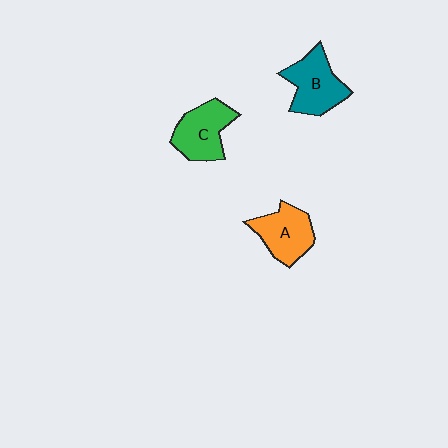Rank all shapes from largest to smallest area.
From largest to smallest: B (teal), C (green), A (orange).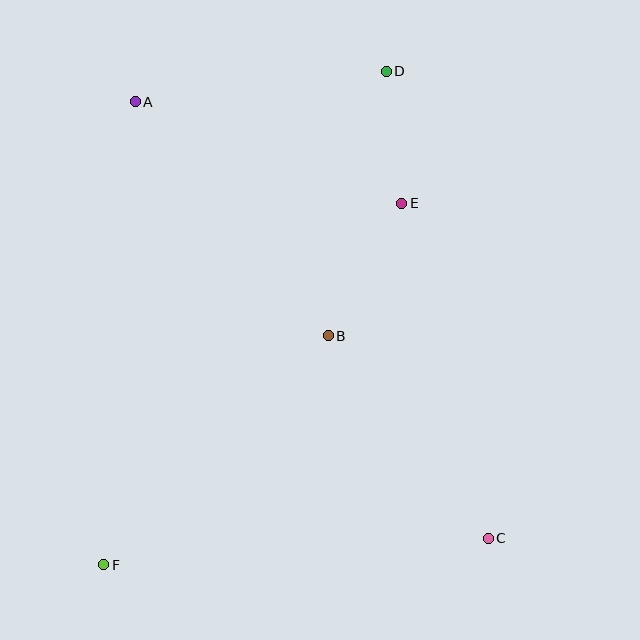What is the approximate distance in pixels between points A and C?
The distance between A and C is approximately 561 pixels.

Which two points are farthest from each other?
Points D and F are farthest from each other.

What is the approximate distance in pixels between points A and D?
The distance between A and D is approximately 253 pixels.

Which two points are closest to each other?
Points D and E are closest to each other.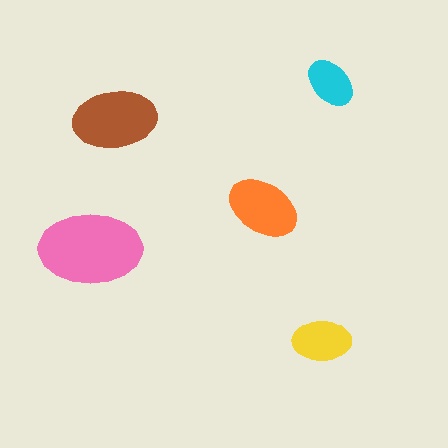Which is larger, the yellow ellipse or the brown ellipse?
The brown one.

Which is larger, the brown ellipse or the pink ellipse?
The pink one.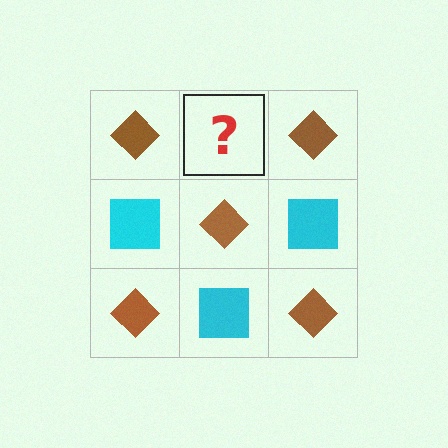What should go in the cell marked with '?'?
The missing cell should contain a cyan square.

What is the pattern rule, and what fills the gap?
The rule is that it alternates brown diamond and cyan square in a checkerboard pattern. The gap should be filled with a cyan square.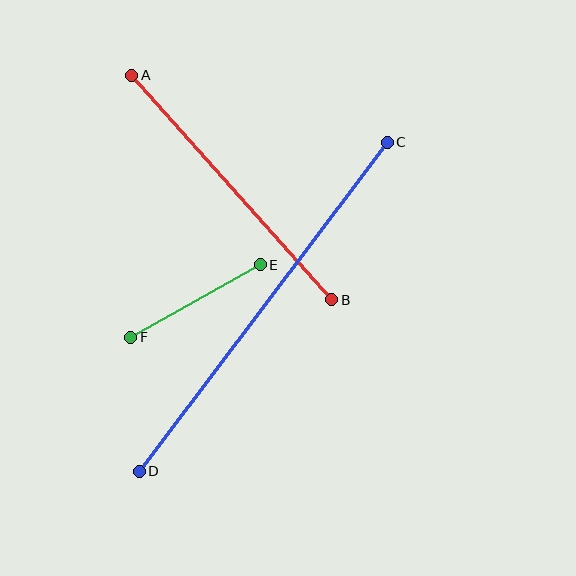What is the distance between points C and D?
The distance is approximately 412 pixels.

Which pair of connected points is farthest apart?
Points C and D are farthest apart.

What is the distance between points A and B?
The distance is approximately 301 pixels.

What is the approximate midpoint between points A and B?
The midpoint is at approximately (232, 187) pixels.